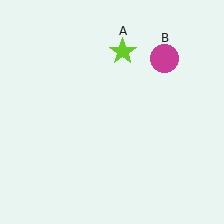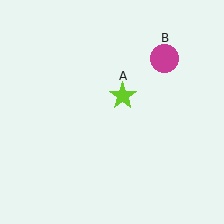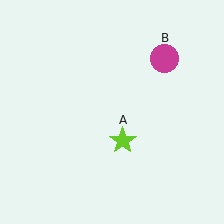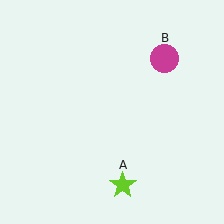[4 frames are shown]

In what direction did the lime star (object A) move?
The lime star (object A) moved down.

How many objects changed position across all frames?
1 object changed position: lime star (object A).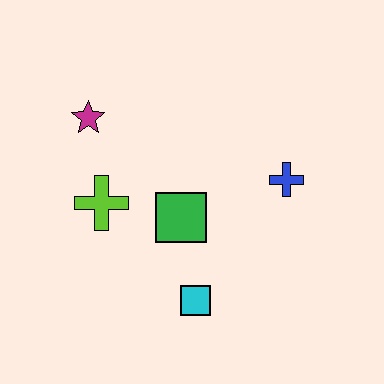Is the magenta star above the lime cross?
Yes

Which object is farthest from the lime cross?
The blue cross is farthest from the lime cross.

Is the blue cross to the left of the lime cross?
No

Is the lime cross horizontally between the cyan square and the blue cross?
No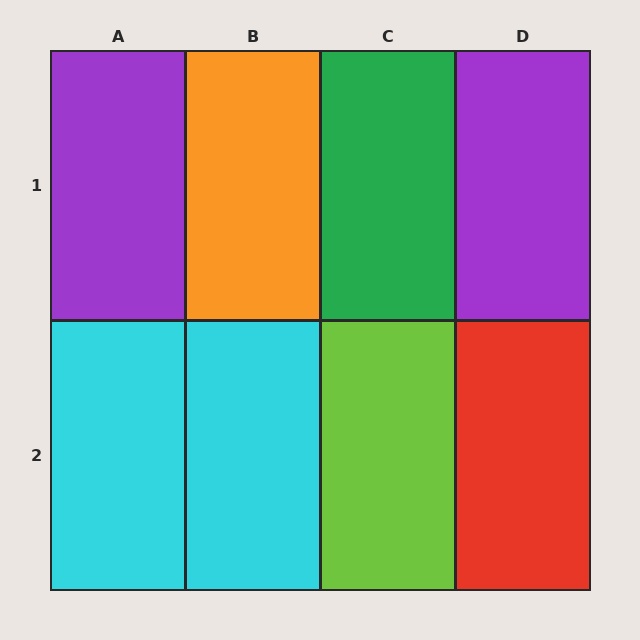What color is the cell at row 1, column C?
Green.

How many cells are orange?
1 cell is orange.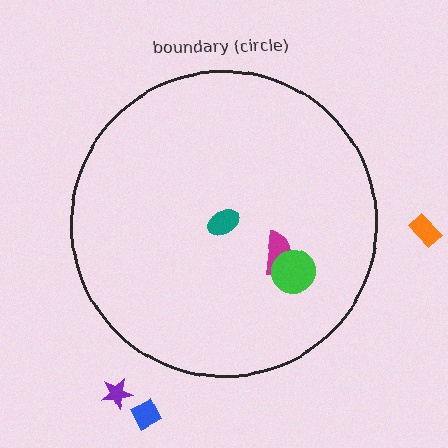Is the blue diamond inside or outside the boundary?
Outside.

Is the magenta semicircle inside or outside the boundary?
Inside.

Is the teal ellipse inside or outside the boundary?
Inside.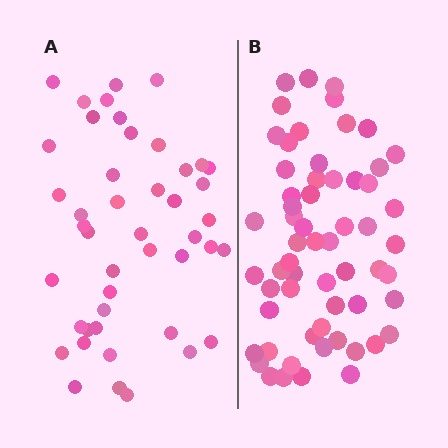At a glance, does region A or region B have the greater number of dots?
Region B (the right region) has more dots.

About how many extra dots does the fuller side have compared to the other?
Region B has approximately 15 more dots than region A.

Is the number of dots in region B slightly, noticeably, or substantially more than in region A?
Region B has noticeably more, but not dramatically so. The ratio is roughly 1.3 to 1.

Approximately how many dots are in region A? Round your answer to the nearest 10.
About 40 dots. (The exact count is 45, which rounds to 40.)